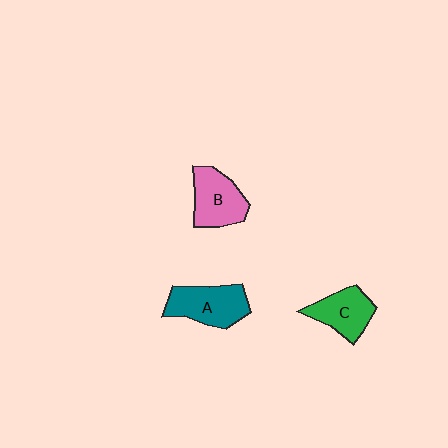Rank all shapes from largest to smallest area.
From largest to smallest: A (teal), B (pink), C (green).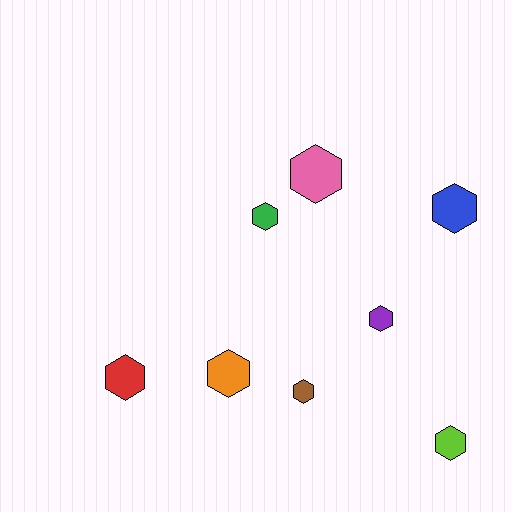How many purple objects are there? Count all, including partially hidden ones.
There is 1 purple object.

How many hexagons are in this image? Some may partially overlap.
There are 8 hexagons.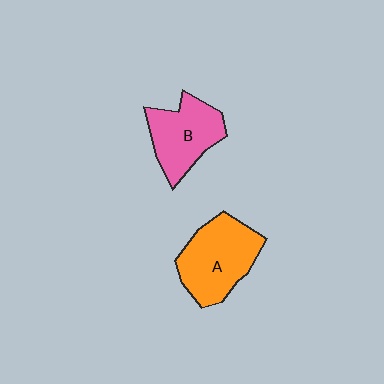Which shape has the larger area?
Shape A (orange).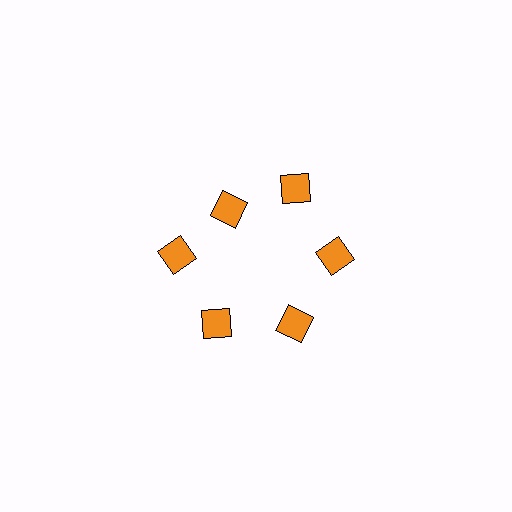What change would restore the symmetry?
The symmetry would be restored by moving it outward, back onto the ring so that all 6 diamonds sit at equal angles and equal distance from the center.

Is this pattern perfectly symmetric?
No. The 6 orange diamonds are arranged in a ring, but one element near the 11 o'clock position is pulled inward toward the center, breaking the 6-fold rotational symmetry.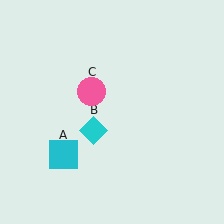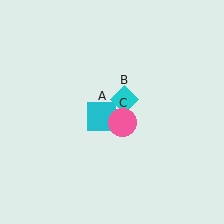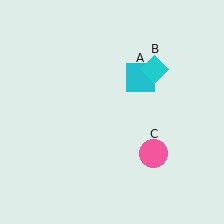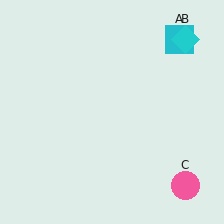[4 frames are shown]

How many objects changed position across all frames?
3 objects changed position: cyan square (object A), cyan diamond (object B), pink circle (object C).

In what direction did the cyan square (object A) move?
The cyan square (object A) moved up and to the right.